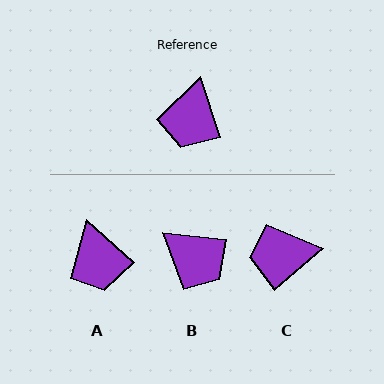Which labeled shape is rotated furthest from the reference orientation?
C, about 68 degrees away.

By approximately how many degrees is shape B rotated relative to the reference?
Approximately 66 degrees counter-clockwise.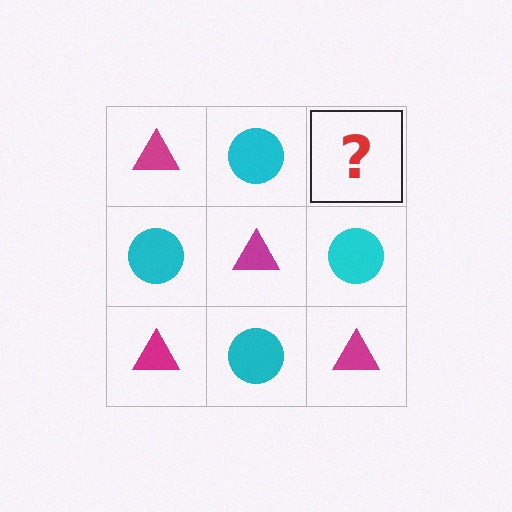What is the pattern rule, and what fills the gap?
The rule is that it alternates magenta triangle and cyan circle in a checkerboard pattern. The gap should be filled with a magenta triangle.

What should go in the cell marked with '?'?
The missing cell should contain a magenta triangle.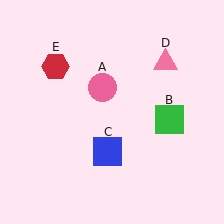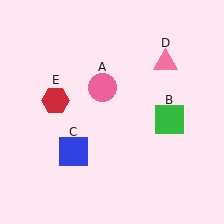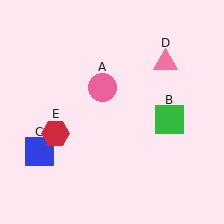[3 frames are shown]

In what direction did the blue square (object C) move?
The blue square (object C) moved left.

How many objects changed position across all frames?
2 objects changed position: blue square (object C), red hexagon (object E).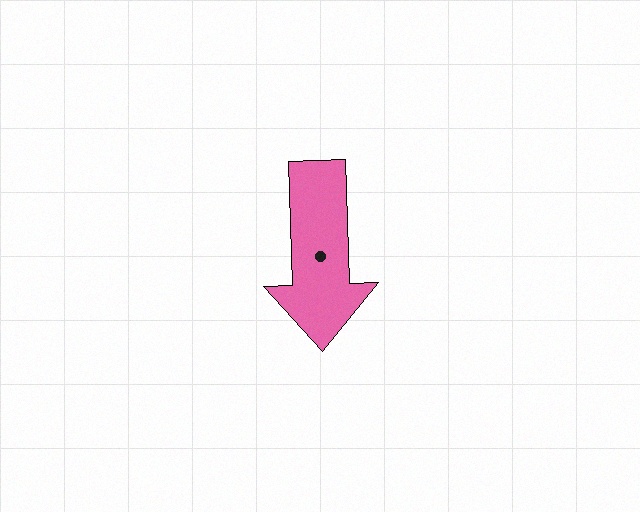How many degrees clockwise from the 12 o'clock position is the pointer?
Approximately 178 degrees.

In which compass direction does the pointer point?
South.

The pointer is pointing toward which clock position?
Roughly 6 o'clock.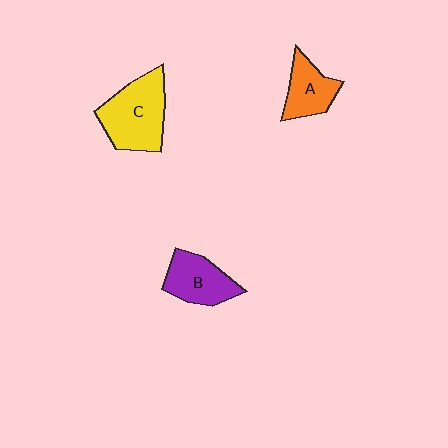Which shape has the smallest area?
Shape A (orange).